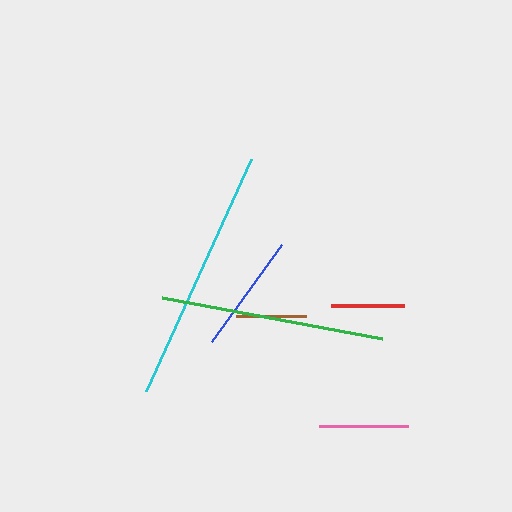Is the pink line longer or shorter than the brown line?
The pink line is longer than the brown line.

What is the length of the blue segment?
The blue segment is approximately 120 pixels long.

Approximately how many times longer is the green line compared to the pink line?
The green line is approximately 2.5 times the length of the pink line.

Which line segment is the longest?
The cyan line is the longest at approximately 255 pixels.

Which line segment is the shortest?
The brown line is the shortest at approximately 70 pixels.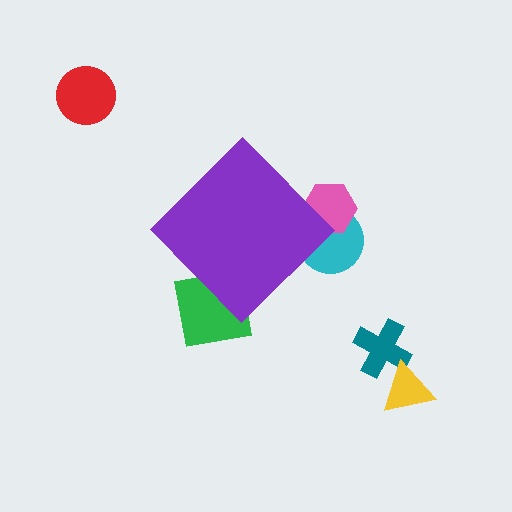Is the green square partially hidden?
Yes, the green square is partially hidden behind the purple diamond.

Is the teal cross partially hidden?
No, the teal cross is fully visible.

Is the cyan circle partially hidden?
Yes, the cyan circle is partially hidden behind the purple diamond.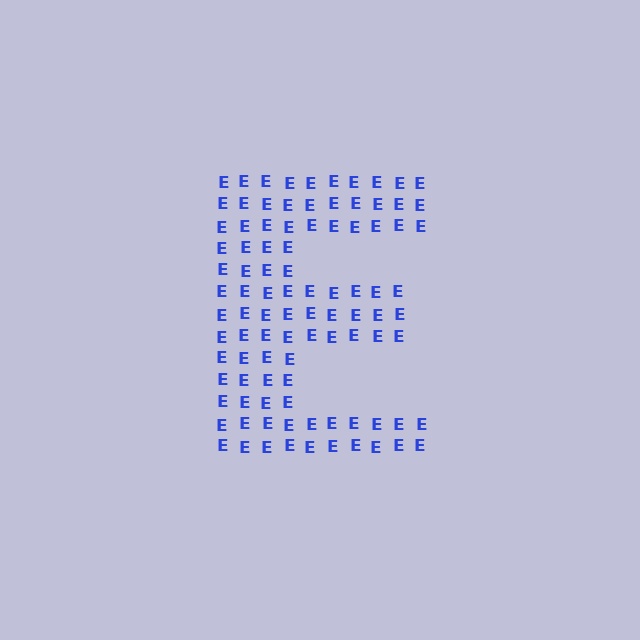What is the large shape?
The large shape is the letter E.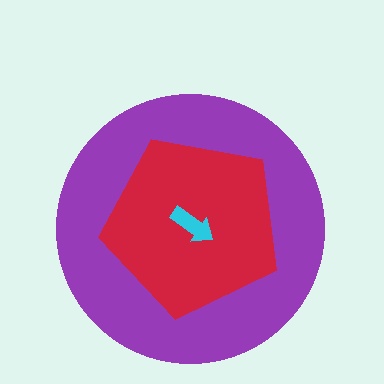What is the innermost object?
The cyan arrow.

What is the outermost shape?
The purple circle.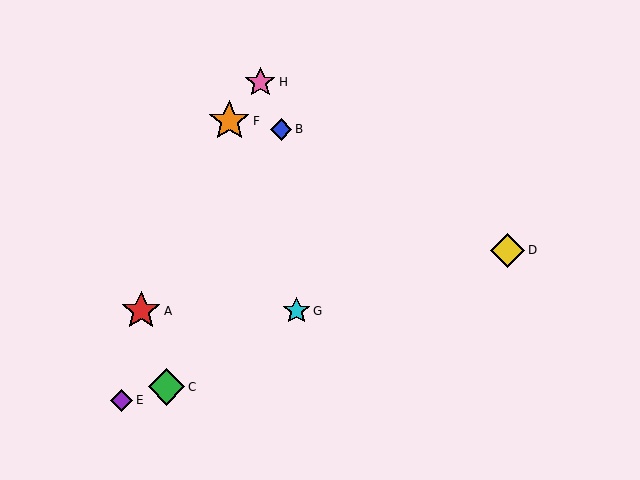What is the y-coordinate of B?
Object B is at y≈130.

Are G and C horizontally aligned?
No, G is at y≈311 and C is at y≈387.